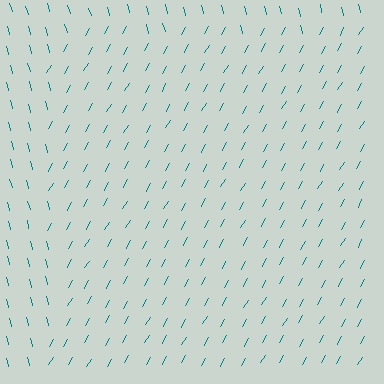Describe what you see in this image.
The image is filled with small teal line segments. A rectangle region in the image has lines oriented differently from the surrounding lines, creating a visible texture boundary.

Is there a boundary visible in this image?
Yes, there is a texture boundary formed by a change in line orientation.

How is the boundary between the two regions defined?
The boundary is defined purely by a change in line orientation (approximately 45 degrees difference). All lines are the same color and thickness.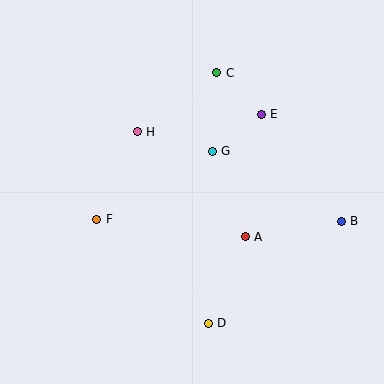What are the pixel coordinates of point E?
Point E is at (261, 114).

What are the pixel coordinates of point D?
Point D is at (208, 323).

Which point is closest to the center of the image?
Point G at (212, 151) is closest to the center.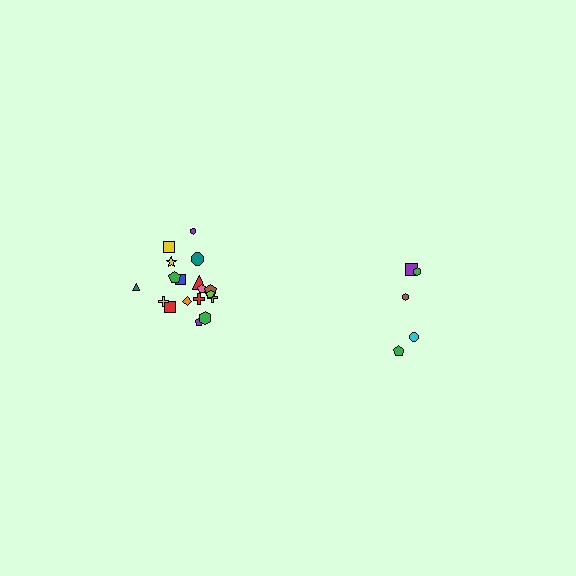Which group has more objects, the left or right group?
The left group.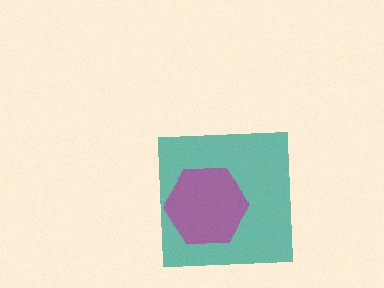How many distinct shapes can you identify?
There are 2 distinct shapes: a teal square, a magenta hexagon.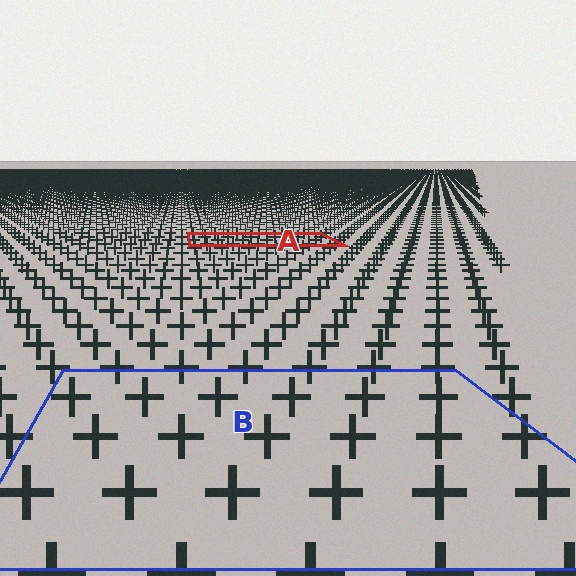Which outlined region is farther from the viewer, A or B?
Region A is farther from the viewer — the texture elements inside it appear smaller and more densely packed.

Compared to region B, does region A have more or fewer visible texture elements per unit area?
Region A has more texture elements per unit area — they are packed more densely because it is farther away.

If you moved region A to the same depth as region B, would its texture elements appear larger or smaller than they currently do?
They would appear larger. At a closer depth, the same texture elements are projected at a bigger on-screen size.